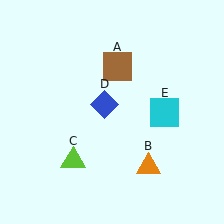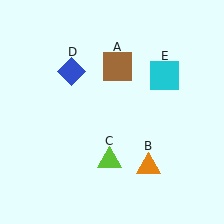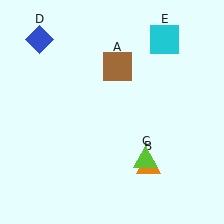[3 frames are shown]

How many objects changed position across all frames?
3 objects changed position: lime triangle (object C), blue diamond (object D), cyan square (object E).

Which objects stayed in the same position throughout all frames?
Brown square (object A) and orange triangle (object B) remained stationary.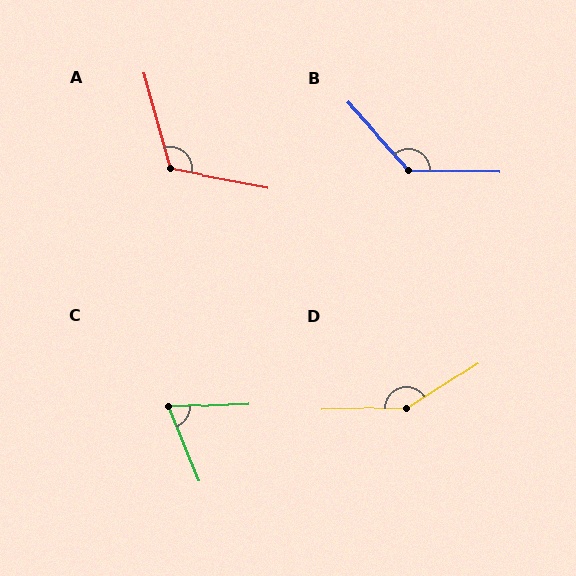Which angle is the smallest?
C, at approximately 70 degrees.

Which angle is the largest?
D, at approximately 149 degrees.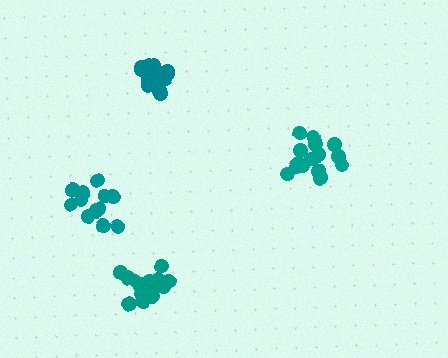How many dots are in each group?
Group 1: 13 dots, Group 2: 16 dots, Group 3: 16 dots, Group 4: 16 dots (61 total).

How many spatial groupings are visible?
There are 4 spatial groupings.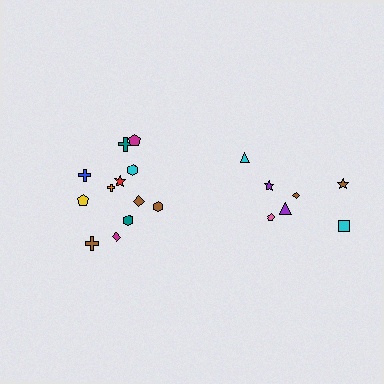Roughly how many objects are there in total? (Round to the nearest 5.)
Roughly 20 objects in total.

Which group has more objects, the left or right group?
The left group.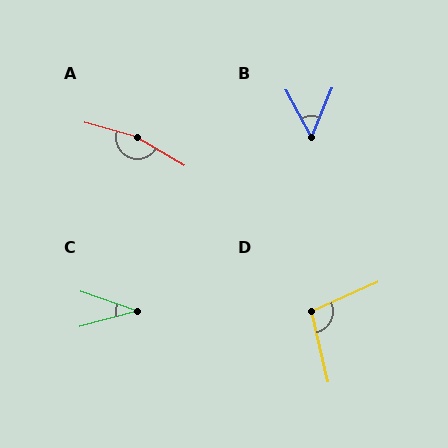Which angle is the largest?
A, at approximately 165 degrees.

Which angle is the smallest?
C, at approximately 34 degrees.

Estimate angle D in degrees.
Approximately 101 degrees.